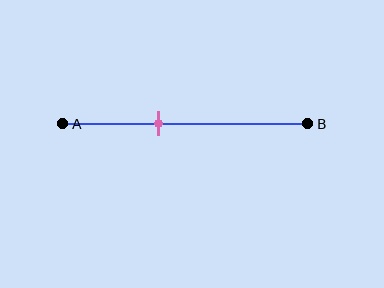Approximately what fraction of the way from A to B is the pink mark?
The pink mark is approximately 40% of the way from A to B.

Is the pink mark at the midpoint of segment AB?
No, the mark is at about 40% from A, not at the 50% midpoint.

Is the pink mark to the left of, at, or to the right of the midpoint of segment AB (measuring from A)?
The pink mark is to the left of the midpoint of segment AB.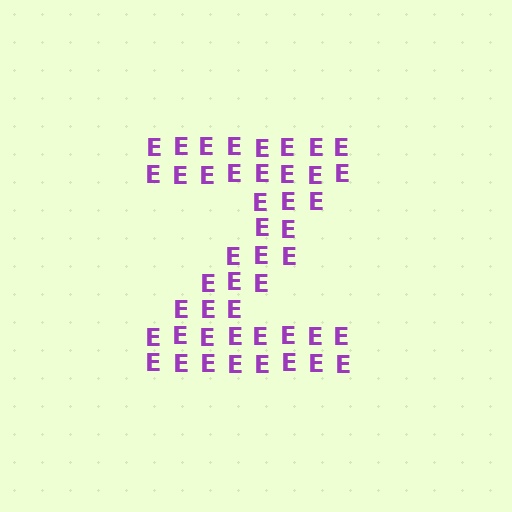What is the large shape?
The large shape is the letter Z.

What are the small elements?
The small elements are letter E's.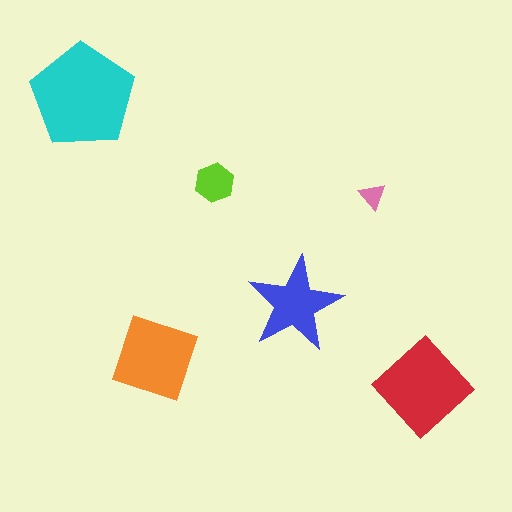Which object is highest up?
The cyan pentagon is topmost.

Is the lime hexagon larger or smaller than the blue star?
Smaller.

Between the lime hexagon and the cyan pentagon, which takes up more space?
The cyan pentagon.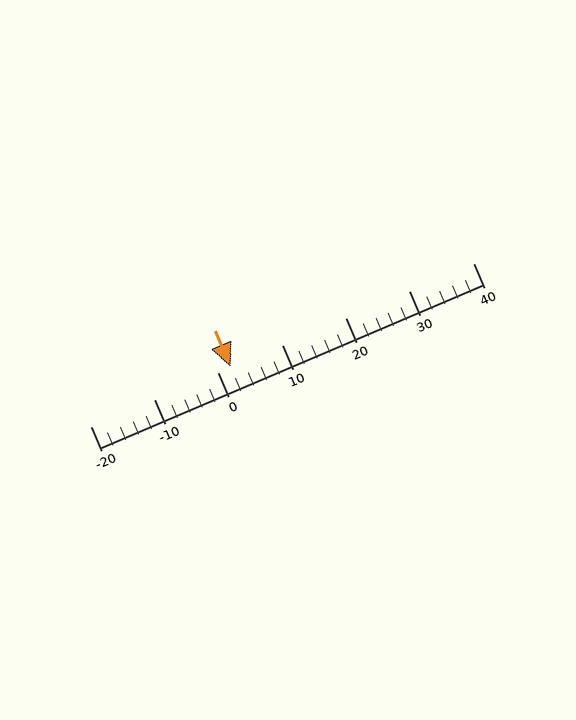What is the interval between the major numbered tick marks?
The major tick marks are spaced 10 units apart.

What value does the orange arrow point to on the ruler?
The orange arrow points to approximately 2.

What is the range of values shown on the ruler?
The ruler shows values from -20 to 40.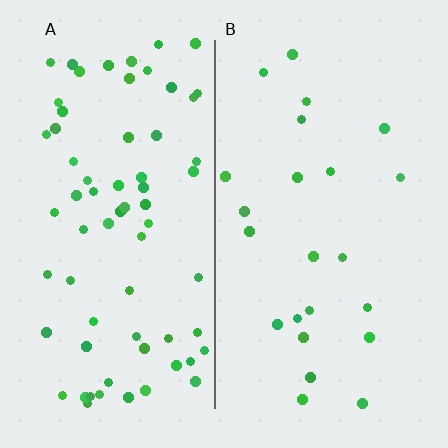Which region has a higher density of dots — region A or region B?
A (the left).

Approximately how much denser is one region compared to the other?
Approximately 2.9× — region A over region B.